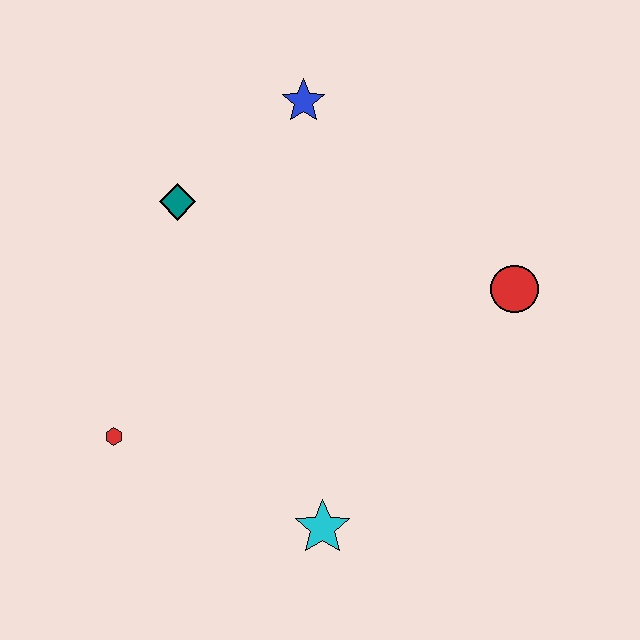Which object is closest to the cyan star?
The red hexagon is closest to the cyan star.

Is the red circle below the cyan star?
No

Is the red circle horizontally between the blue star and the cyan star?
No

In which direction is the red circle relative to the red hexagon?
The red circle is to the right of the red hexagon.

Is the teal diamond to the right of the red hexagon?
Yes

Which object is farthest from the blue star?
The cyan star is farthest from the blue star.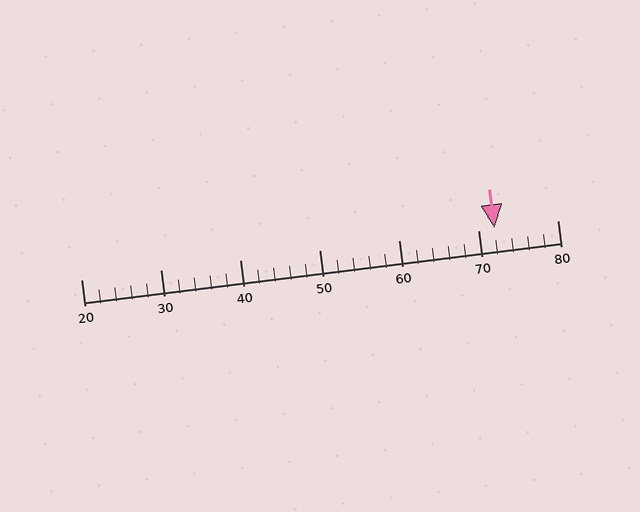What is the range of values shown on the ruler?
The ruler shows values from 20 to 80.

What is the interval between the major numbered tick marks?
The major tick marks are spaced 10 units apart.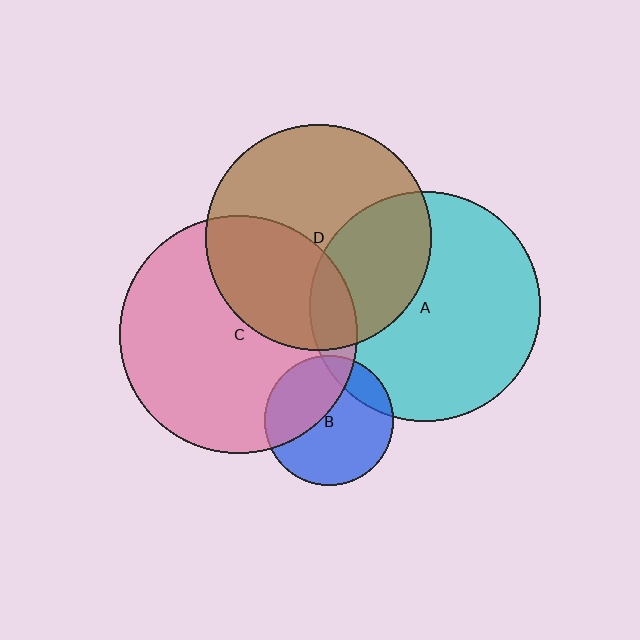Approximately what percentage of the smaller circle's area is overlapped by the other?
Approximately 15%.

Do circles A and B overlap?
Yes.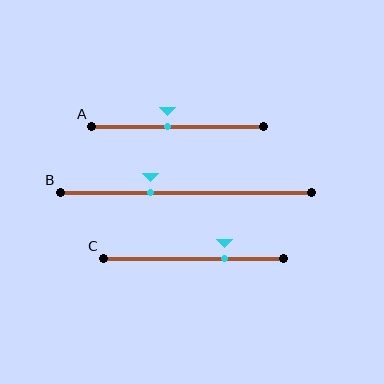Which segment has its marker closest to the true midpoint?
Segment A has its marker closest to the true midpoint.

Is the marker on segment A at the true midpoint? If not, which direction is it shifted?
No, the marker on segment A is shifted to the left by about 6% of the segment length.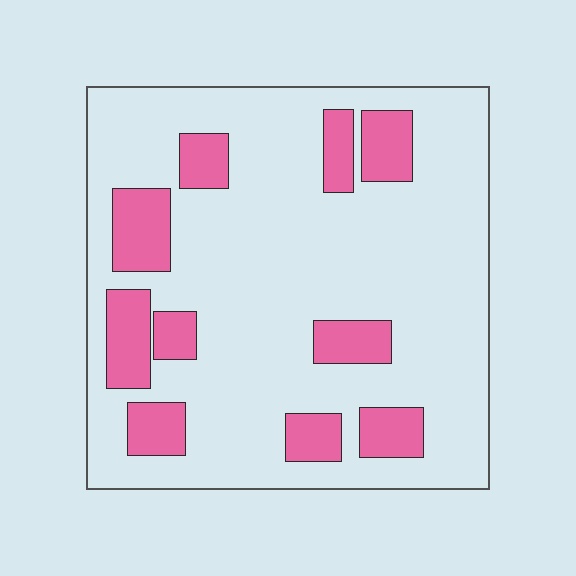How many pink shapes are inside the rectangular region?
10.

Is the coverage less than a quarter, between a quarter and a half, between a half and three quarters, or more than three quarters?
Less than a quarter.